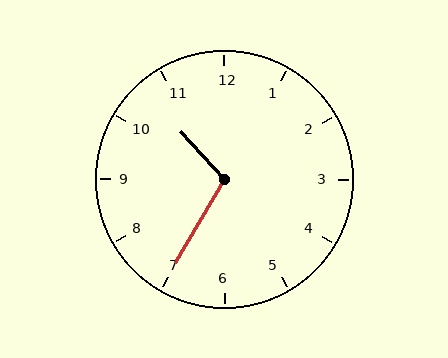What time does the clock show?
10:35.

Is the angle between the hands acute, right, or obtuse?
It is obtuse.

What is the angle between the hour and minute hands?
Approximately 108 degrees.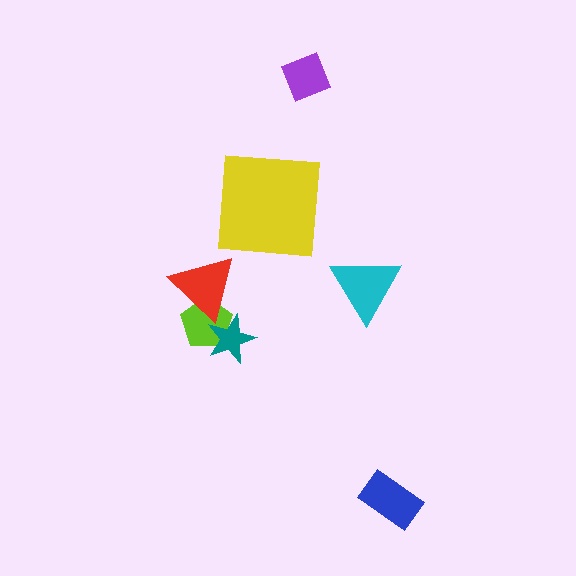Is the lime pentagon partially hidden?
Yes, it is partially covered by another shape.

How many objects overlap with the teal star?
1 object overlaps with the teal star.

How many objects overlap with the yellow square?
0 objects overlap with the yellow square.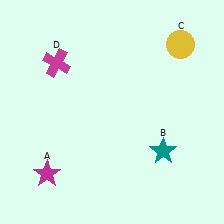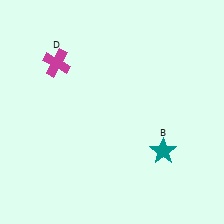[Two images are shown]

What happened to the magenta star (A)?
The magenta star (A) was removed in Image 2. It was in the bottom-left area of Image 1.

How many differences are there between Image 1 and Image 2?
There are 2 differences between the two images.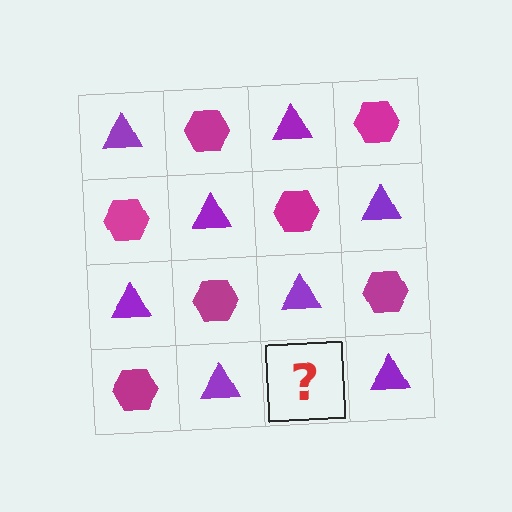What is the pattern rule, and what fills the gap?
The rule is that it alternates purple triangle and magenta hexagon in a checkerboard pattern. The gap should be filled with a magenta hexagon.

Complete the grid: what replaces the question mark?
The question mark should be replaced with a magenta hexagon.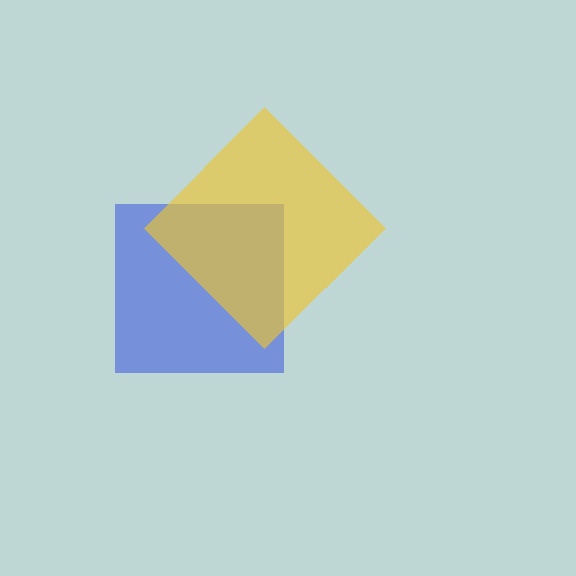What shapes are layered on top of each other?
The layered shapes are: a blue square, a yellow diamond.